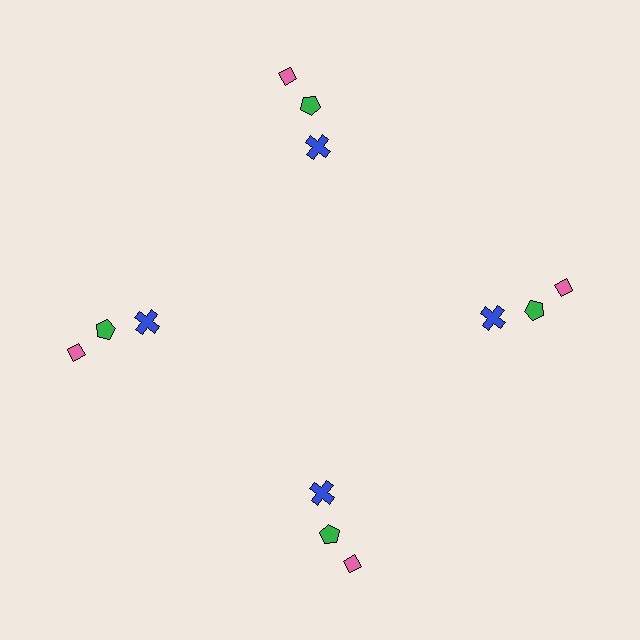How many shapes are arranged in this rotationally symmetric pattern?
There are 12 shapes, arranged in 4 groups of 3.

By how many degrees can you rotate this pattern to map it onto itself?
The pattern maps onto itself every 90 degrees of rotation.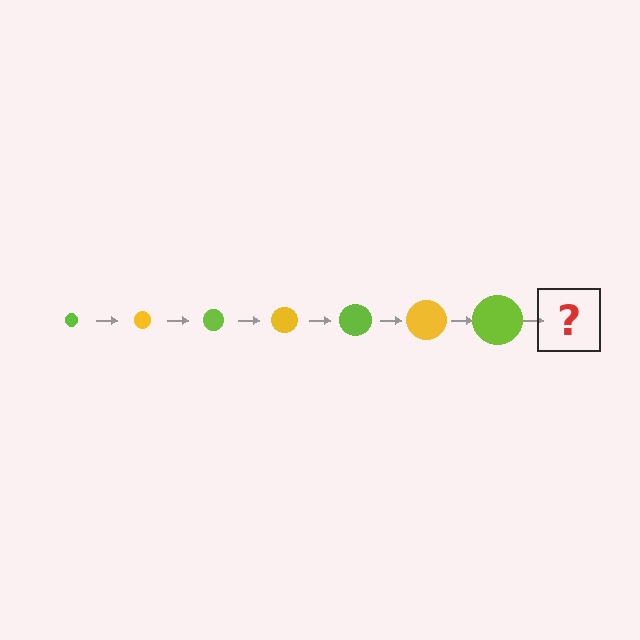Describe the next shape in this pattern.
It should be a yellow circle, larger than the previous one.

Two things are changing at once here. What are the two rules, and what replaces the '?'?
The two rules are that the circle grows larger each step and the color cycles through lime and yellow. The '?' should be a yellow circle, larger than the previous one.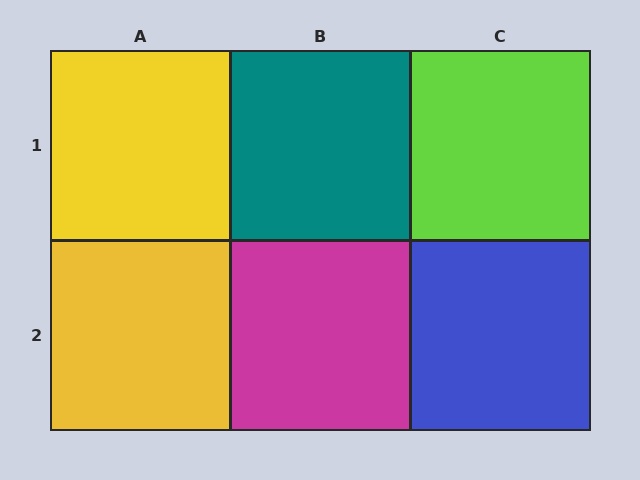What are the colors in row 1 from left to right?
Yellow, teal, lime.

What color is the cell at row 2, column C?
Blue.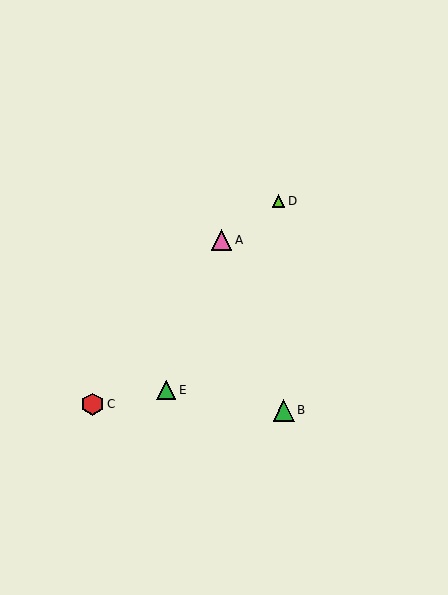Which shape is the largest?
The red hexagon (labeled C) is the largest.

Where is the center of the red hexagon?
The center of the red hexagon is at (92, 404).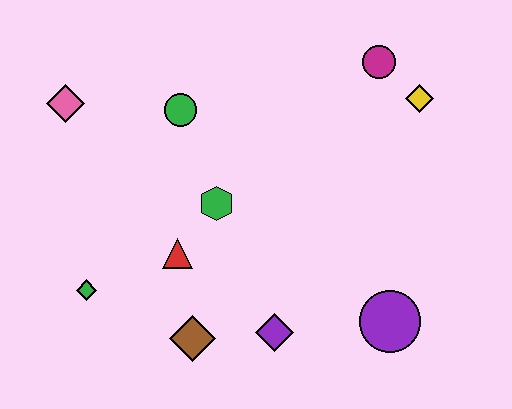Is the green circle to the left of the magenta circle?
Yes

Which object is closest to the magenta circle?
The yellow diamond is closest to the magenta circle.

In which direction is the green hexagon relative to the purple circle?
The green hexagon is to the left of the purple circle.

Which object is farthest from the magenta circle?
The green diamond is farthest from the magenta circle.